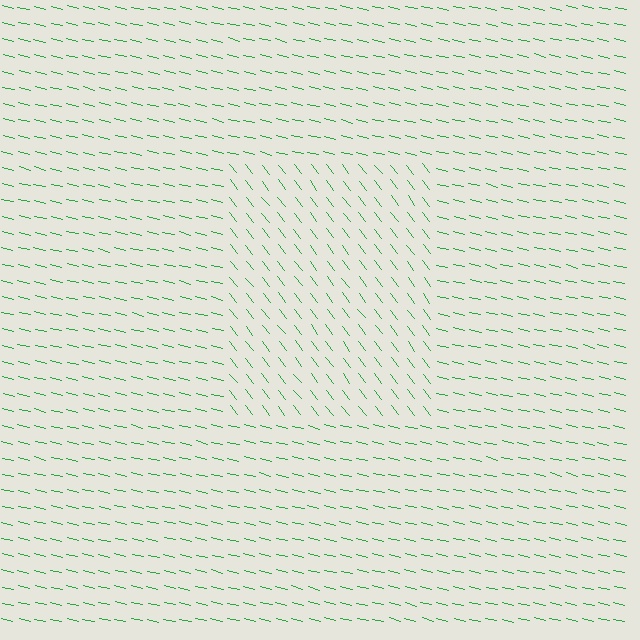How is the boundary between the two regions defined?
The boundary is defined purely by a change in line orientation (approximately 39 degrees difference). All lines are the same color and thickness.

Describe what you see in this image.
The image is filled with small green line segments. A rectangle region in the image has lines oriented differently from the surrounding lines, creating a visible texture boundary.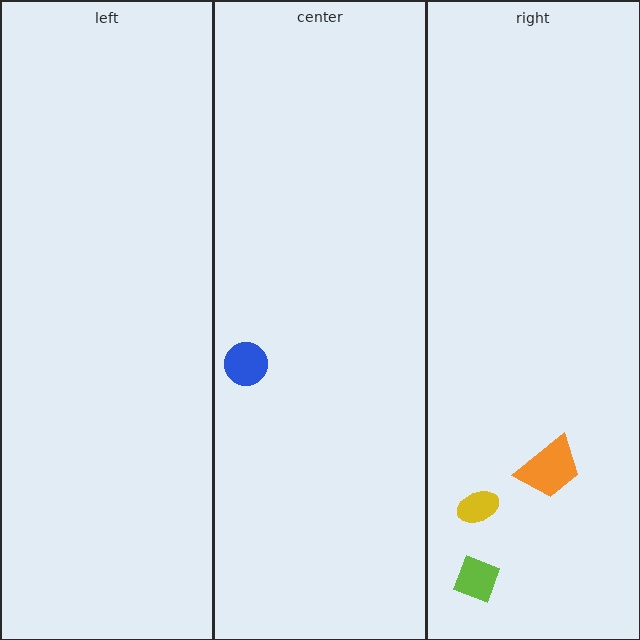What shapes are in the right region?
The orange trapezoid, the yellow ellipse, the lime diamond.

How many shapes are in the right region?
3.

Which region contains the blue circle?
The center region.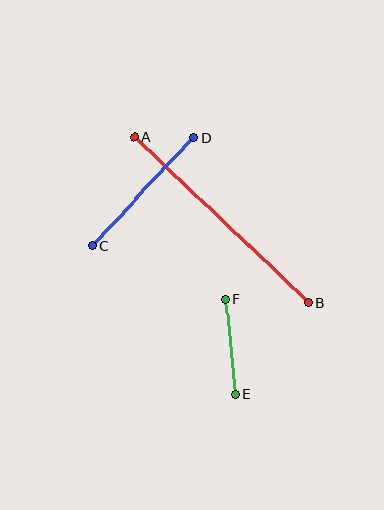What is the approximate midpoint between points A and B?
The midpoint is at approximately (221, 220) pixels.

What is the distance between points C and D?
The distance is approximately 148 pixels.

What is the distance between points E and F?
The distance is approximately 95 pixels.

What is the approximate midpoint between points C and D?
The midpoint is at approximately (143, 192) pixels.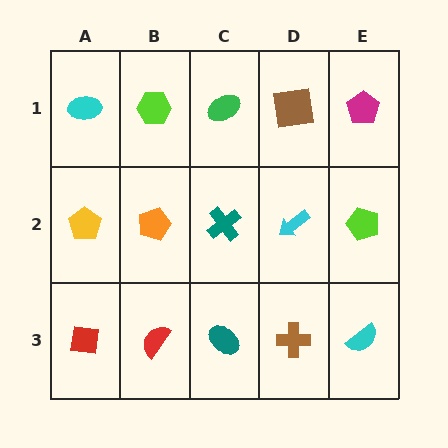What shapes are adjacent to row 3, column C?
A teal cross (row 2, column C), a red semicircle (row 3, column B), a brown cross (row 3, column D).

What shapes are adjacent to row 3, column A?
A yellow pentagon (row 2, column A), a red semicircle (row 3, column B).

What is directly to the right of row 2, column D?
A lime pentagon.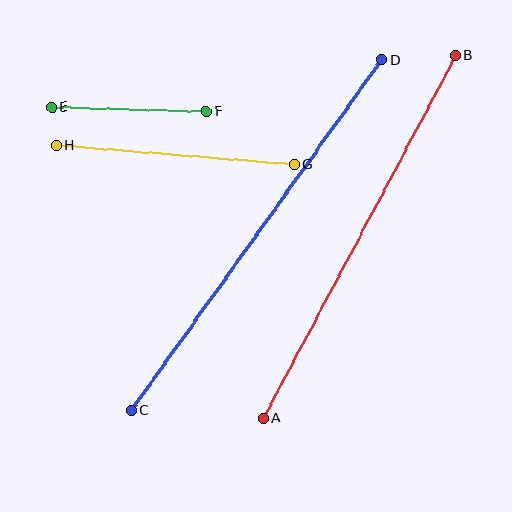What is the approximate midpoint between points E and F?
The midpoint is at approximately (129, 109) pixels.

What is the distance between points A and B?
The distance is approximately 411 pixels.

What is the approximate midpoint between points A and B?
The midpoint is at approximately (359, 237) pixels.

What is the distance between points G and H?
The distance is approximately 238 pixels.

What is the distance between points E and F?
The distance is approximately 154 pixels.